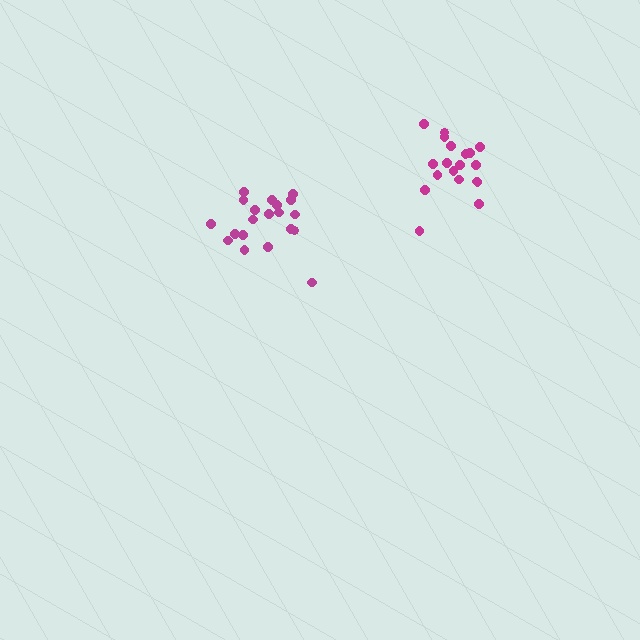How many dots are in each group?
Group 1: 19 dots, Group 2: 20 dots (39 total).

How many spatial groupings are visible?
There are 2 spatial groupings.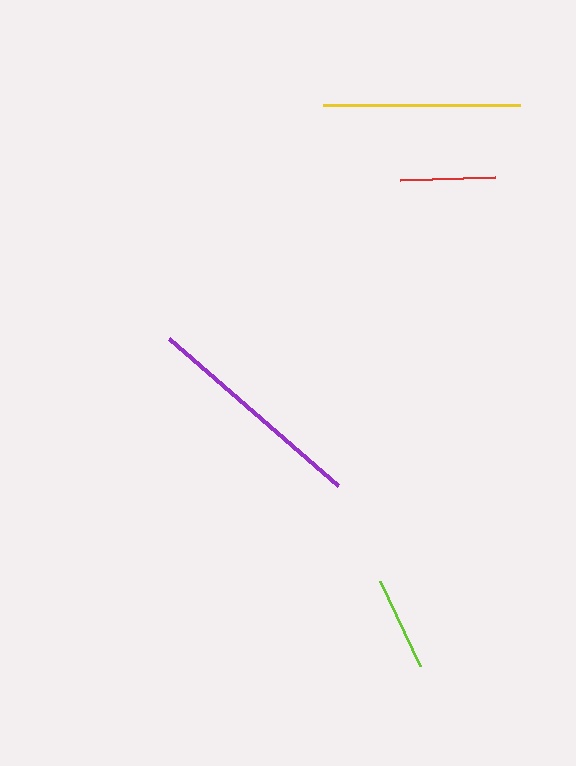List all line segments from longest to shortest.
From longest to shortest: purple, yellow, red, lime.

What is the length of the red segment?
The red segment is approximately 95 pixels long.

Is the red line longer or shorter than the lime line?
The red line is longer than the lime line.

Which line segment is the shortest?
The lime line is the shortest at approximately 94 pixels.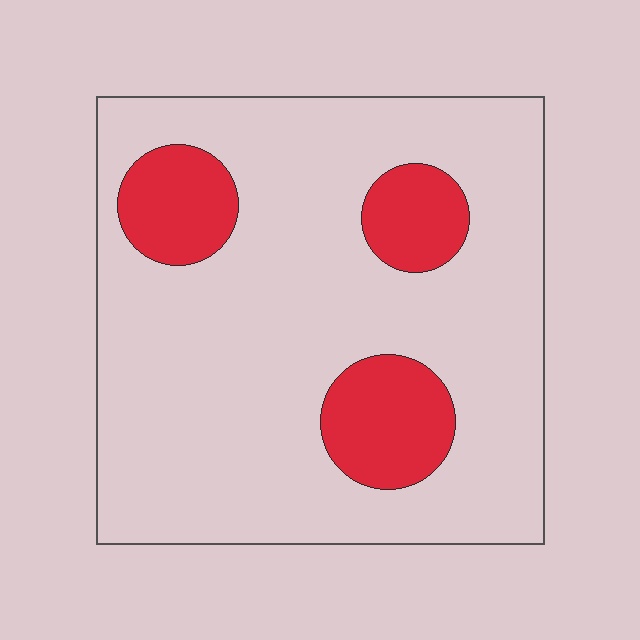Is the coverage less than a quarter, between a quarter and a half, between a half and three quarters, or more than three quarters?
Less than a quarter.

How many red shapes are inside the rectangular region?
3.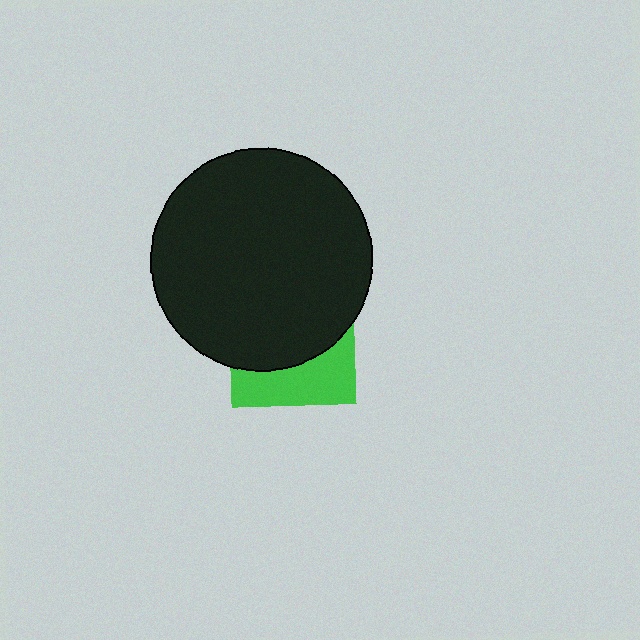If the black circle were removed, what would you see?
You would see the complete green square.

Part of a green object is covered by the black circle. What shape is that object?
It is a square.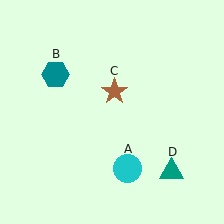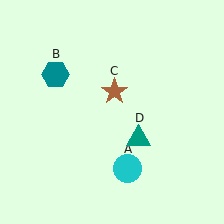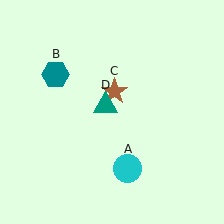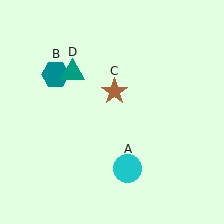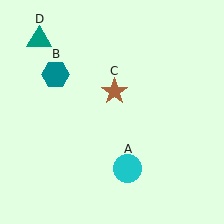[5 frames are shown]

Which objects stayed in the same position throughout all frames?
Cyan circle (object A) and teal hexagon (object B) and brown star (object C) remained stationary.